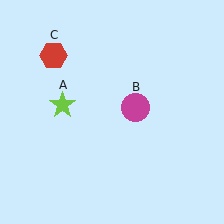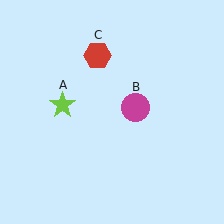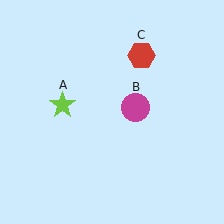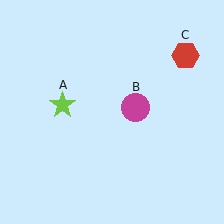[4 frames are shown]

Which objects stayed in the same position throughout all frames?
Lime star (object A) and magenta circle (object B) remained stationary.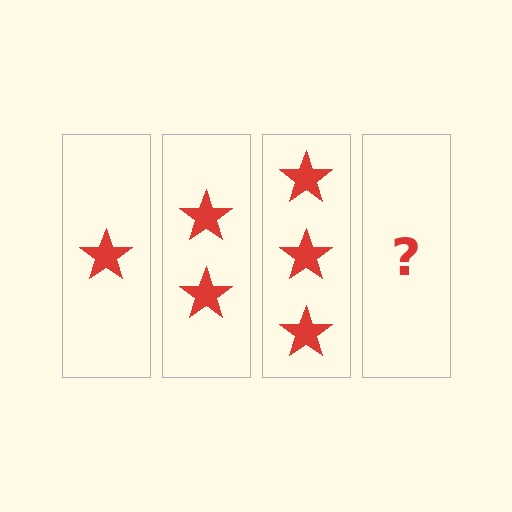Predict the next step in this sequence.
The next step is 4 stars.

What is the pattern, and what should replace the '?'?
The pattern is that each step adds one more star. The '?' should be 4 stars.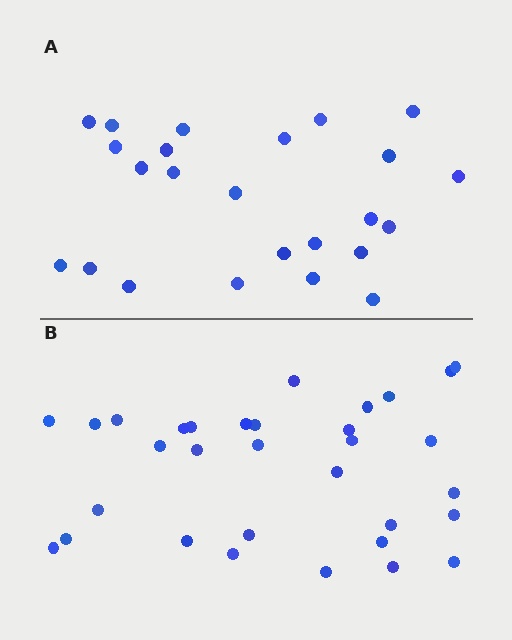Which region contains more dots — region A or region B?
Region B (the bottom region) has more dots.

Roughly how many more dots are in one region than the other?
Region B has roughly 8 or so more dots than region A.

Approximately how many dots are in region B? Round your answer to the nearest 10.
About 30 dots. (The exact count is 32, which rounds to 30.)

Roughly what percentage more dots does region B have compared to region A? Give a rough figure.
About 35% more.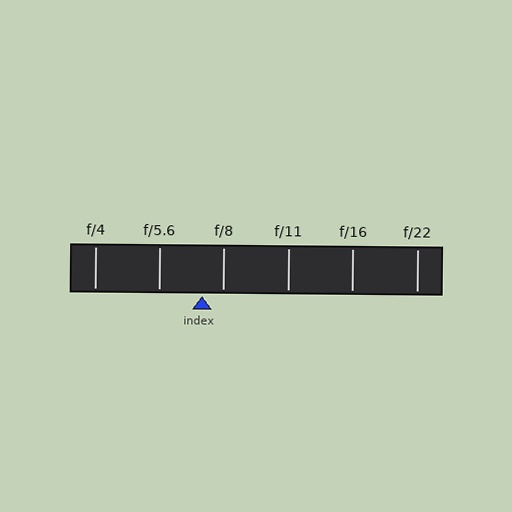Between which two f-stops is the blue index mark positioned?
The index mark is between f/5.6 and f/8.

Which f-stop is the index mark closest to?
The index mark is closest to f/8.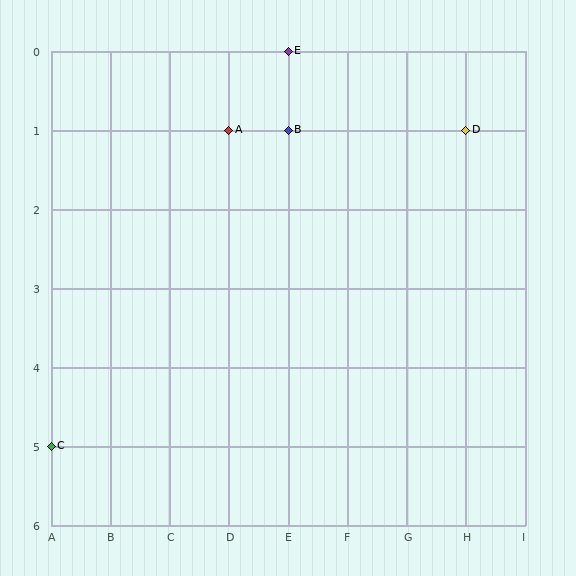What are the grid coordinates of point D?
Point D is at grid coordinates (H, 1).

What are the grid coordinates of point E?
Point E is at grid coordinates (E, 0).